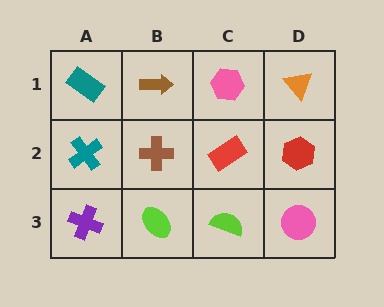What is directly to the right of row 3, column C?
A pink circle.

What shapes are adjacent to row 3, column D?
A red hexagon (row 2, column D), a lime semicircle (row 3, column C).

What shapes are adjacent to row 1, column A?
A teal cross (row 2, column A), a brown arrow (row 1, column B).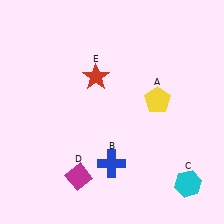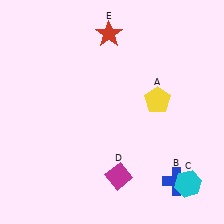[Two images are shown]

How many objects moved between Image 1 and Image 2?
3 objects moved between the two images.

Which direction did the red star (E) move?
The red star (E) moved up.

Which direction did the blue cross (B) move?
The blue cross (B) moved right.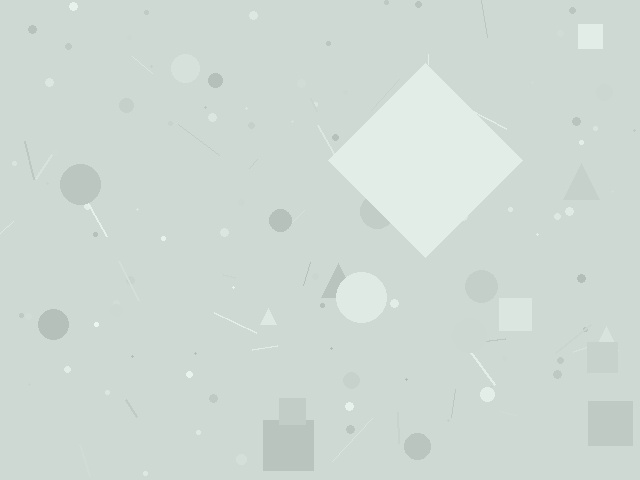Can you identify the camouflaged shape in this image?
The camouflaged shape is a diamond.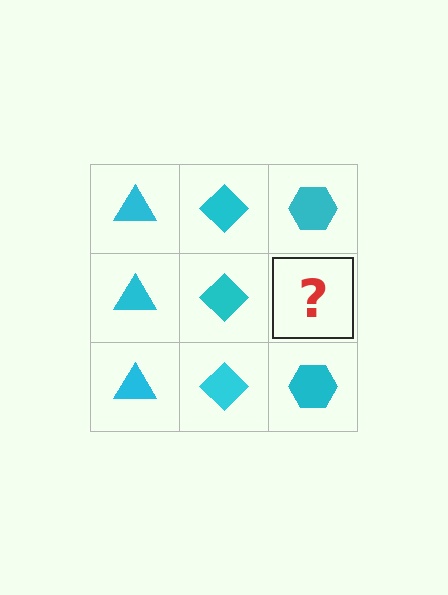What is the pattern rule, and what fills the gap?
The rule is that each column has a consistent shape. The gap should be filled with a cyan hexagon.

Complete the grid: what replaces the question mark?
The question mark should be replaced with a cyan hexagon.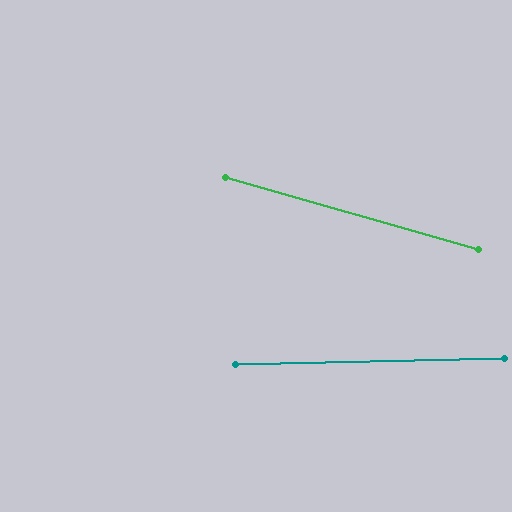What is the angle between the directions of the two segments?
Approximately 17 degrees.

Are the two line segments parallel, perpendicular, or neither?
Neither parallel nor perpendicular — they differ by about 17°.